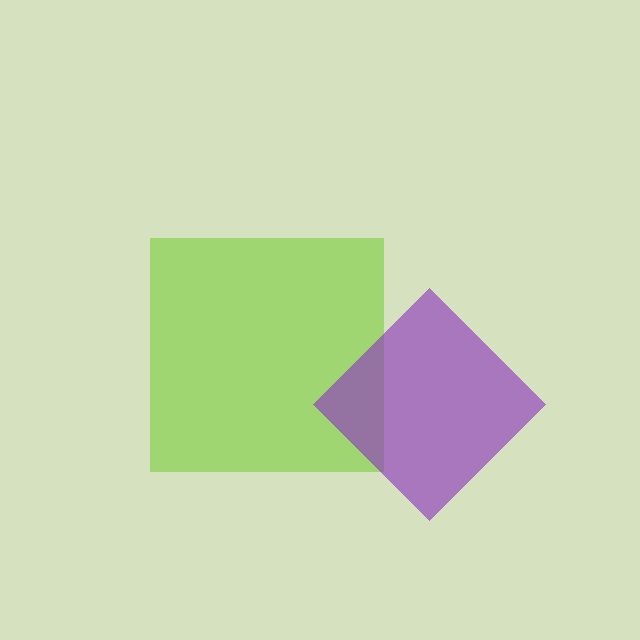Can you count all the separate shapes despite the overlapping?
Yes, there are 2 separate shapes.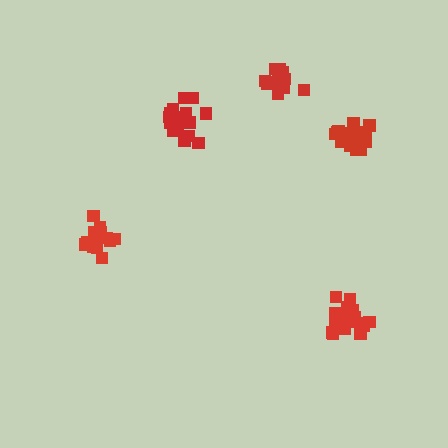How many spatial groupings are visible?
There are 5 spatial groupings.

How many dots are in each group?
Group 1: 15 dots, Group 2: 20 dots, Group 3: 16 dots, Group 4: 19 dots, Group 5: 21 dots (91 total).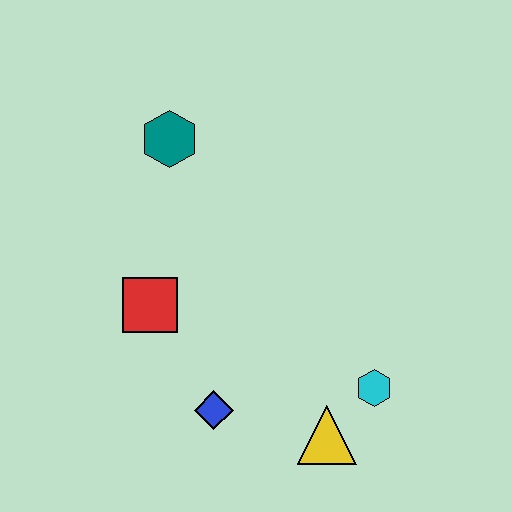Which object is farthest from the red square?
The cyan hexagon is farthest from the red square.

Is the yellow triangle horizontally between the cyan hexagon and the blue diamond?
Yes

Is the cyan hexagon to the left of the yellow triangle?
No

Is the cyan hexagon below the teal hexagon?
Yes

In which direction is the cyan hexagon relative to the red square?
The cyan hexagon is to the right of the red square.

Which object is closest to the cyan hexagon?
The yellow triangle is closest to the cyan hexagon.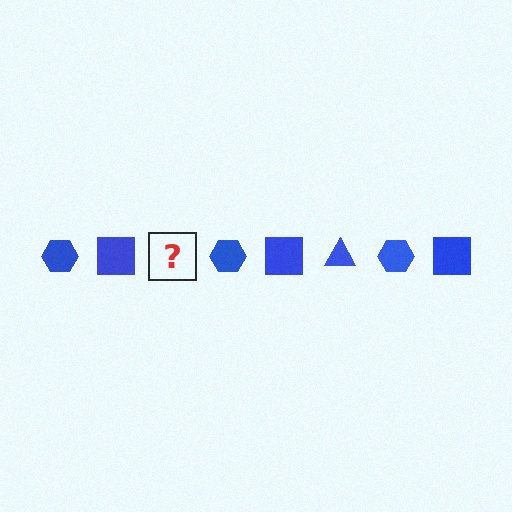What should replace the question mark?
The question mark should be replaced with a blue triangle.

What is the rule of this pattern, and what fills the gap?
The rule is that the pattern cycles through hexagon, square, triangle shapes in blue. The gap should be filled with a blue triangle.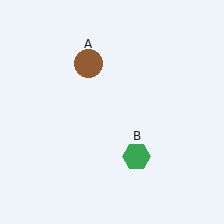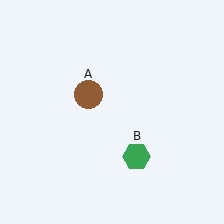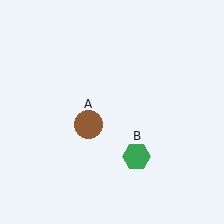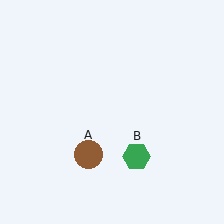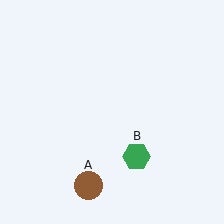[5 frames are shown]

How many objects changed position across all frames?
1 object changed position: brown circle (object A).